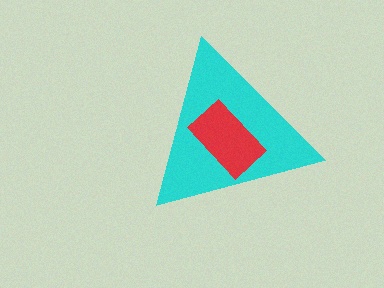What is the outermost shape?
The cyan triangle.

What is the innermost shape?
The red rectangle.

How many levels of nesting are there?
2.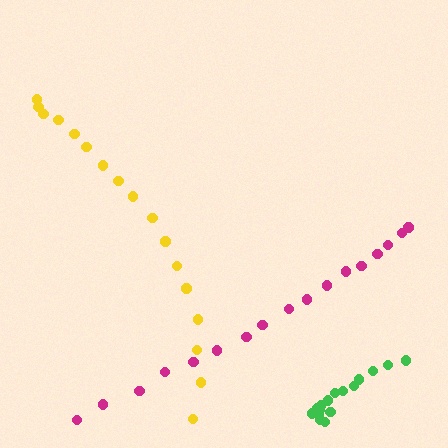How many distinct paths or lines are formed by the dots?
There are 3 distinct paths.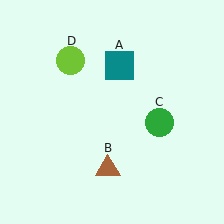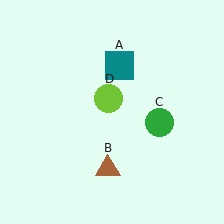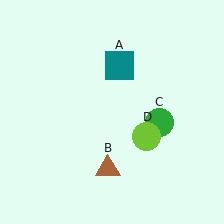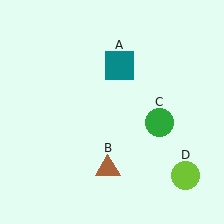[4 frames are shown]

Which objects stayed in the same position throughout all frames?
Teal square (object A) and brown triangle (object B) and green circle (object C) remained stationary.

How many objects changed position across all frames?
1 object changed position: lime circle (object D).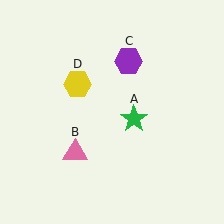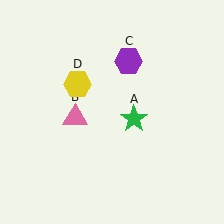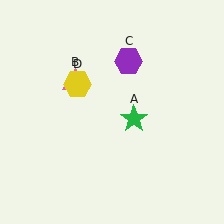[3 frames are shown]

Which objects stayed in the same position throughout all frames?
Green star (object A) and purple hexagon (object C) and yellow hexagon (object D) remained stationary.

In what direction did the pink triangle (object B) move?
The pink triangle (object B) moved up.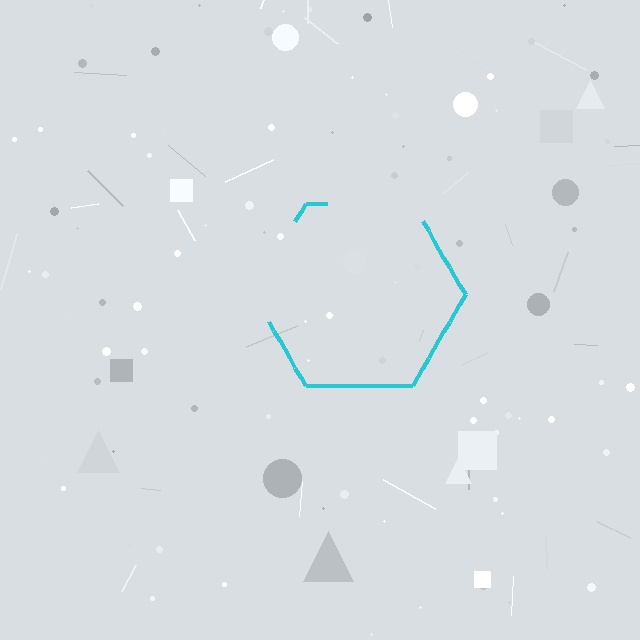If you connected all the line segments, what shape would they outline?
They would outline a hexagon.